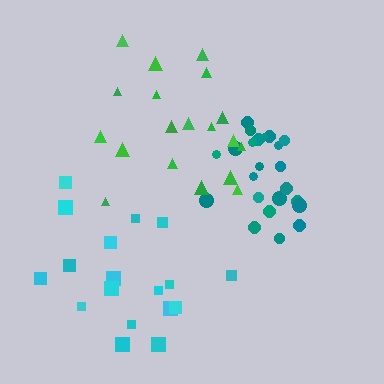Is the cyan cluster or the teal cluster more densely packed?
Teal.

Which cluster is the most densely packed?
Teal.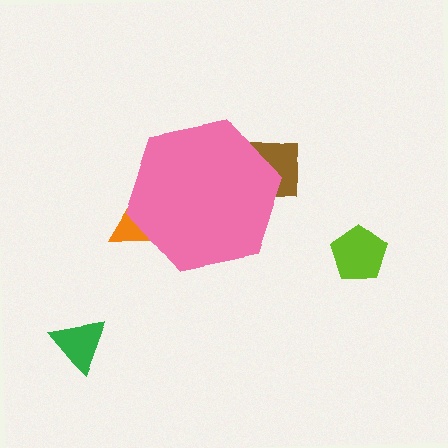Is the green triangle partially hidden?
No, the green triangle is fully visible.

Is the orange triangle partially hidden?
Yes, the orange triangle is partially hidden behind the pink hexagon.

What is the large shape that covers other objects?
A pink hexagon.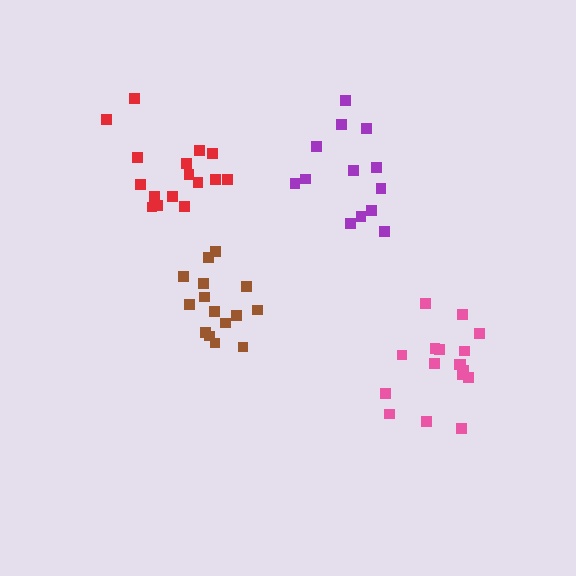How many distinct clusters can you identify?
There are 4 distinct clusters.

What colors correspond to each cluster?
The clusters are colored: pink, purple, red, brown.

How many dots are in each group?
Group 1: 17 dots, Group 2: 13 dots, Group 3: 16 dots, Group 4: 15 dots (61 total).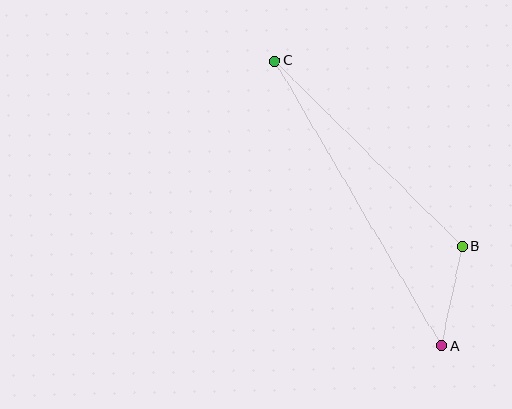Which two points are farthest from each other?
Points A and C are farthest from each other.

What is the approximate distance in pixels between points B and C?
The distance between B and C is approximately 263 pixels.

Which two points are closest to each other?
Points A and B are closest to each other.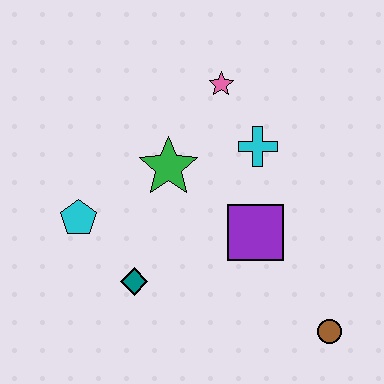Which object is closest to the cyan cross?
The pink star is closest to the cyan cross.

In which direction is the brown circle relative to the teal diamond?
The brown circle is to the right of the teal diamond.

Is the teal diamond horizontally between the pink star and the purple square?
No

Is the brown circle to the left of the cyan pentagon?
No